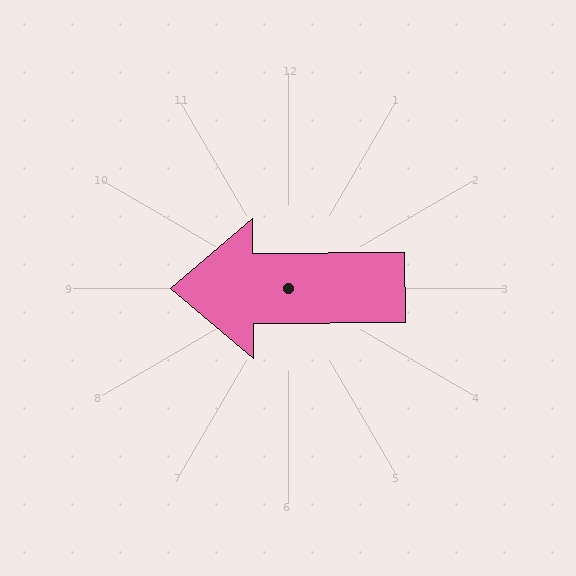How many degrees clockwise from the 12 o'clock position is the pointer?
Approximately 270 degrees.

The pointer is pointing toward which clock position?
Roughly 9 o'clock.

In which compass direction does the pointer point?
West.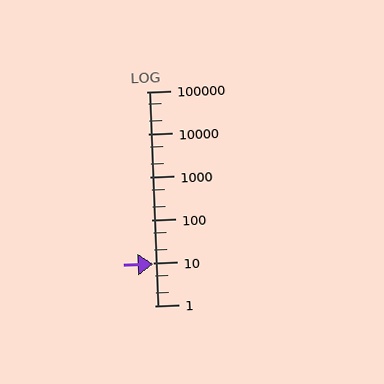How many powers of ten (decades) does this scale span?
The scale spans 5 decades, from 1 to 100000.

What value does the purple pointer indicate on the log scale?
The pointer indicates approximately 9.4.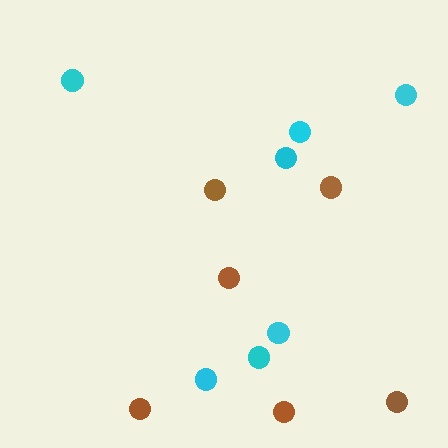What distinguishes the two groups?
There are 2 groups: one group of cyan circles (7) and one group of brown circles (6).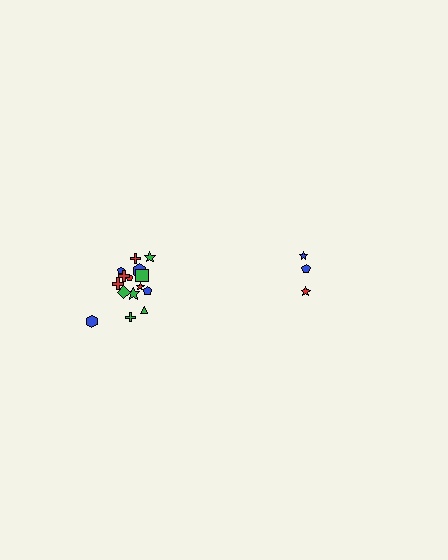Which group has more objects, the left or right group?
The left group.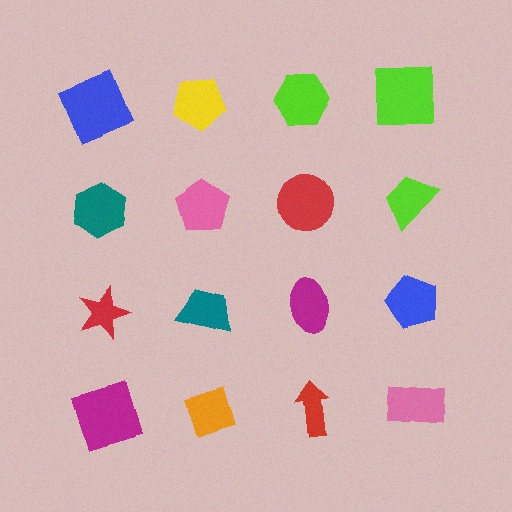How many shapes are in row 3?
4 shapes.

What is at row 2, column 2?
A pink pentagon.